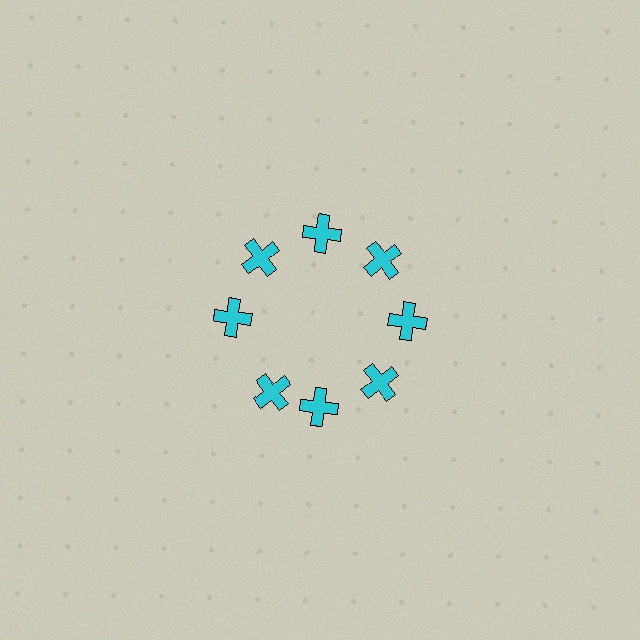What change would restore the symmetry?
The symmetry would be restored by rotating it back into even spacing with its neighbors so that all 8 crosses sit at equal angles and equal distance from the center.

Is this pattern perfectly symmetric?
No. The 8 cyan crosses are arranged in a ring, but one element near the 8 o'clock position is rotated out of alignment along the ring, breaking the 8-fold rotational symmetry.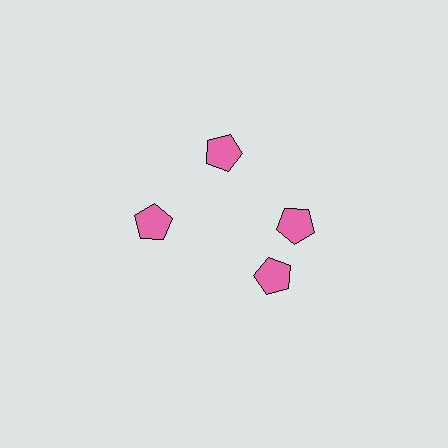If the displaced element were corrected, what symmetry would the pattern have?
It would have 4-fold rotational symmetry — the pattern would map onto itself every 90 degrees.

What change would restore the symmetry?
The symmetry would be restored by rotating it back into even spacing with its neighbors so that all 4 pentagons sit at equal angles and equal distance from the center.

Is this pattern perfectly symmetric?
No. The 4 pink pentagons are arranged in a ring, but one element near the 6 o'clock position is rotated out of alignment along the ring, breaking the 4-fold rotational symmetry.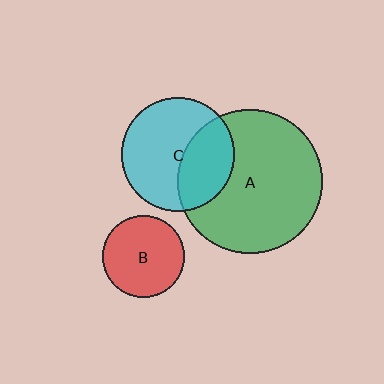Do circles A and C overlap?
Yes.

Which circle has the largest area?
Circle A (green).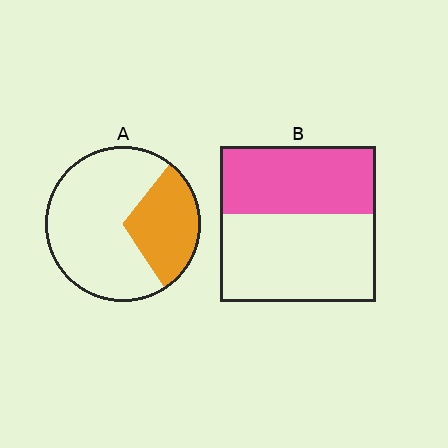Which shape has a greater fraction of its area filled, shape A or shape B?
Shape B.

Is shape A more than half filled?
No.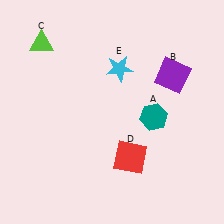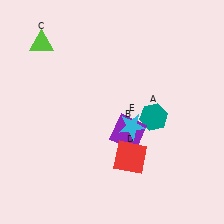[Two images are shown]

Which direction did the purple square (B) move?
The purple square (B) moved down.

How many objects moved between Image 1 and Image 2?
2 objects moved between the two images.